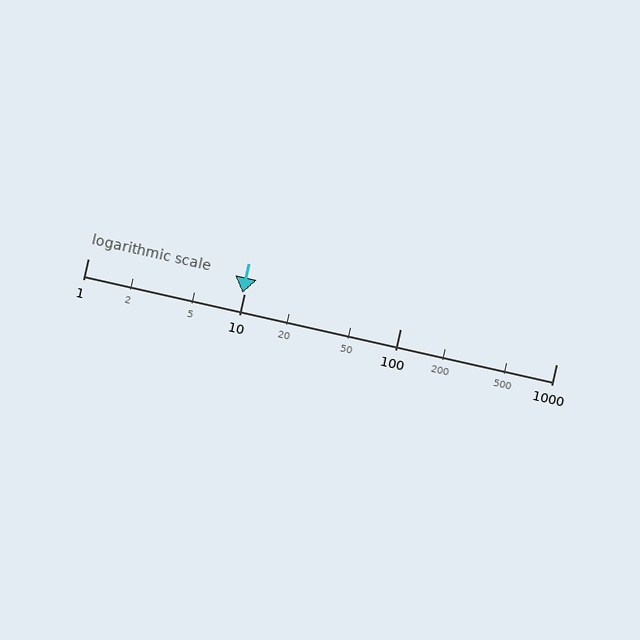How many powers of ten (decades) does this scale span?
The scale spans 3 decades, from 1 to 1000.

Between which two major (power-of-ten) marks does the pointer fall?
The pointer is between 1 and 10.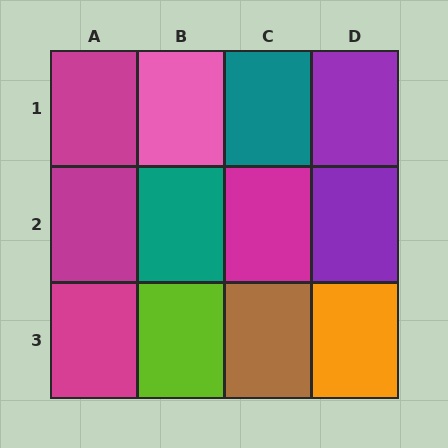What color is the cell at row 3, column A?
Magenta.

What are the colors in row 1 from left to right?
Magenta, pink, teal, purple.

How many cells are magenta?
4 cells are magenta.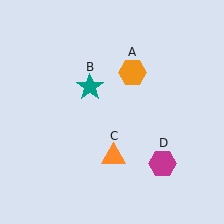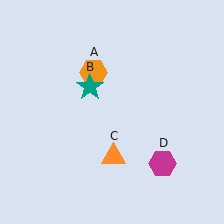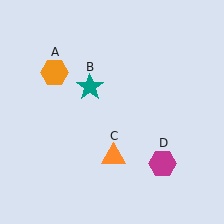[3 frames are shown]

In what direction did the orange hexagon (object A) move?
The orange hexagon (object A) moved left.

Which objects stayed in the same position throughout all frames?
Teal star (object B) and orange triangle (object C) and magenta hexagon (object D) remained stationary.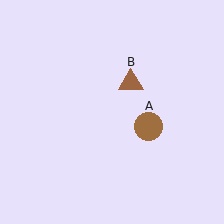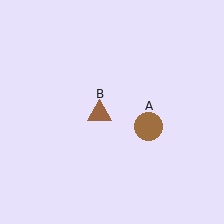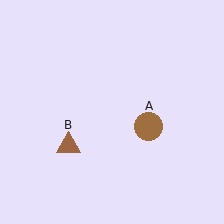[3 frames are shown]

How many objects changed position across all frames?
1 object changed position: brown triangle (object B).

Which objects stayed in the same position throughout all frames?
Brown circle (object A) remained stationary.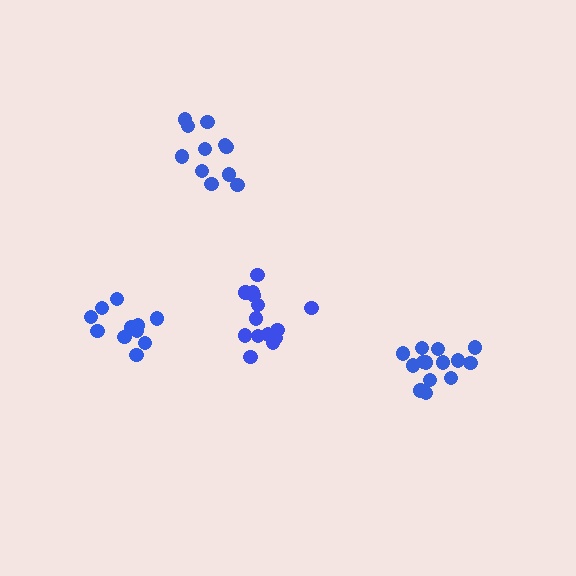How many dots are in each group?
Group 1: 15 dots, Group 2: 11 dots, Group 3: 11 dots, Group 4: 14 dots (51 total).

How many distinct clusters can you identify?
There are 4 distinct clusters.